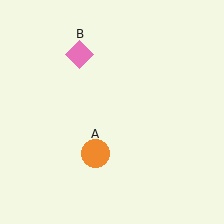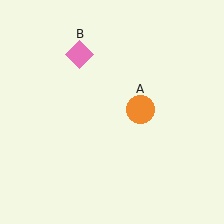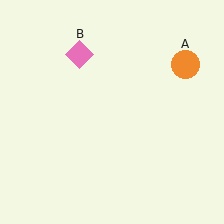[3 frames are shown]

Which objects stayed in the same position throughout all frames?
Pink diamond (object B) remained stationary.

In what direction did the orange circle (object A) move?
The orange circle (object A) moved up and to the right.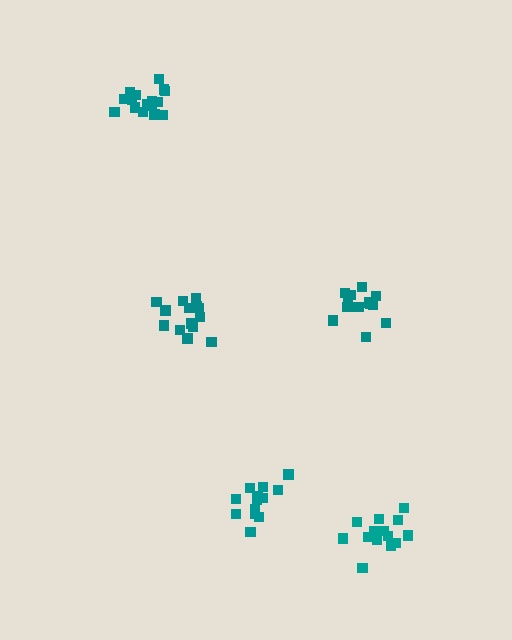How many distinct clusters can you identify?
There are 5 distinct clusters.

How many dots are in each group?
Group 1: 17 dots, Group 2: 14 dots, Group 3: 14 dots, Group 4: 13 dots, Group 5: 14 dots (72 total).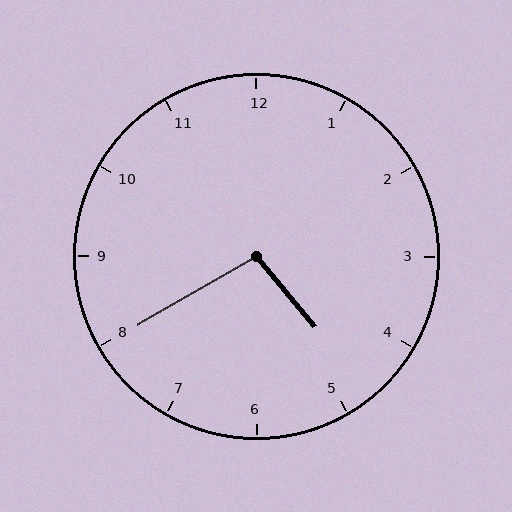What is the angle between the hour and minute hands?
Approximately 100 degrees.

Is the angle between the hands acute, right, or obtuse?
It is obtuse.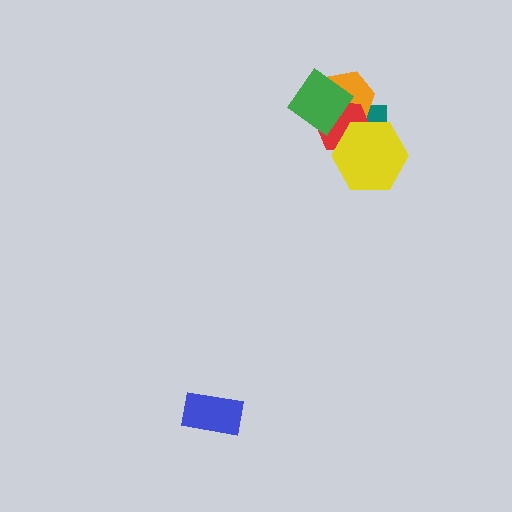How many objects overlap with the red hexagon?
4 objects overlap with the red hexagon.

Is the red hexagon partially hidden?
Yes, it is partially covered by another shape.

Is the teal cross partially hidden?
Yes, it is partially covered by another shape.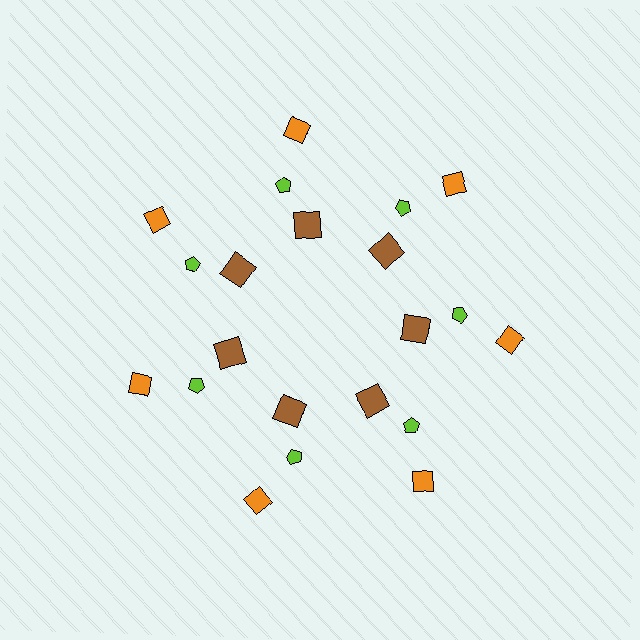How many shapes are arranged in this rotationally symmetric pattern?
There are 21 shapes, arranged in 7 groups of 3.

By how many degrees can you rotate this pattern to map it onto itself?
The pattern maps onto itself every 51 degrees of rotation.